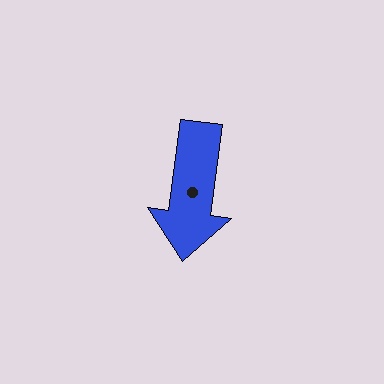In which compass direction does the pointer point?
South.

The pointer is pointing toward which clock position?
Roughly 6 o'clock.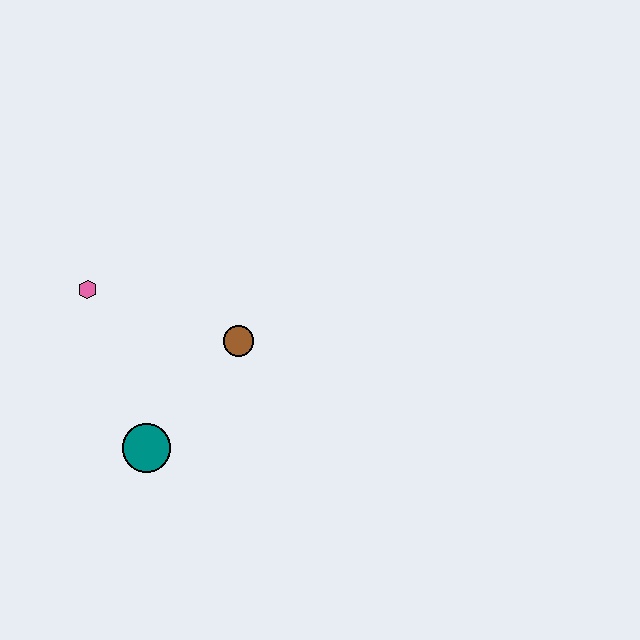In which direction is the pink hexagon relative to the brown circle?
The pink hexagon is to the left of the brown circle.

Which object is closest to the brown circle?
The teal circle is closest to the brown circle.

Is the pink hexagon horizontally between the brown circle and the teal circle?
No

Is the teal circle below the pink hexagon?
Yes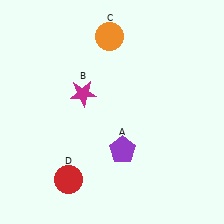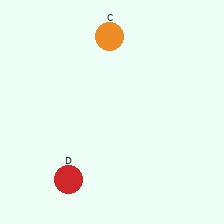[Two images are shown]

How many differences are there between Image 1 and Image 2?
There are 2 differences between the two images.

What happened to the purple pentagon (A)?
The purple pentagon (A) was removed in Image 2. It was in the bottom-right area of Image 1.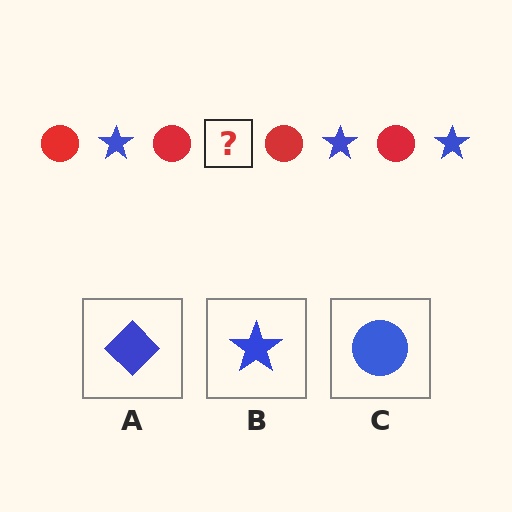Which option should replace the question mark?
Option B.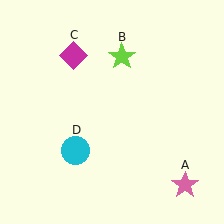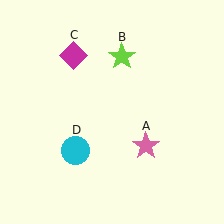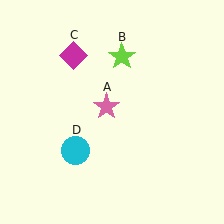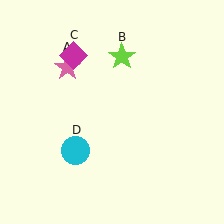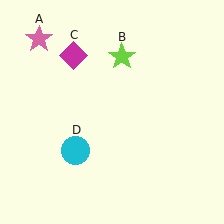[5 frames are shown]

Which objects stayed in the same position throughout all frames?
Lime star (object B) and magenta diamond (object C) and cyan circle (object D) remained stationary.